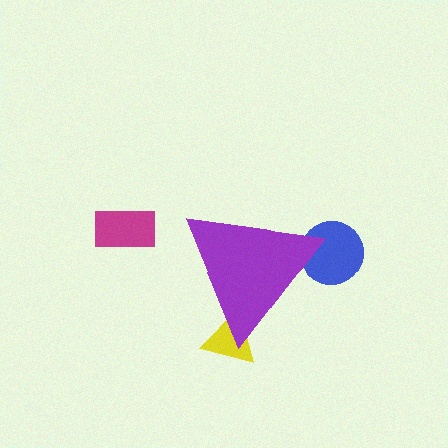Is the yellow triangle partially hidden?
Yes, the yellow triangle is partially hidden behind the purple triangle.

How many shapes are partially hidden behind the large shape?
2 shapes are partially hidden.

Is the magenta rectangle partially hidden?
No, the magenta rectangle is fully visible.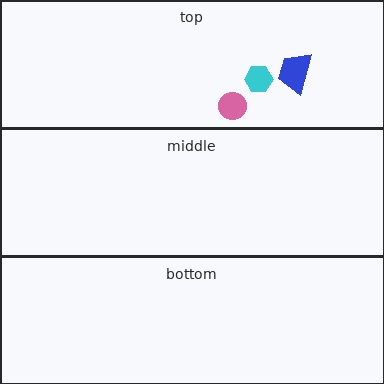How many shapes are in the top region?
3.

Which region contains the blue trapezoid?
The top region.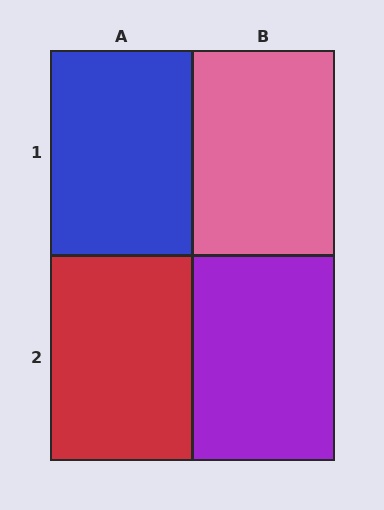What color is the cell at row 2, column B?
Purple.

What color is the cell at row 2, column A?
Red.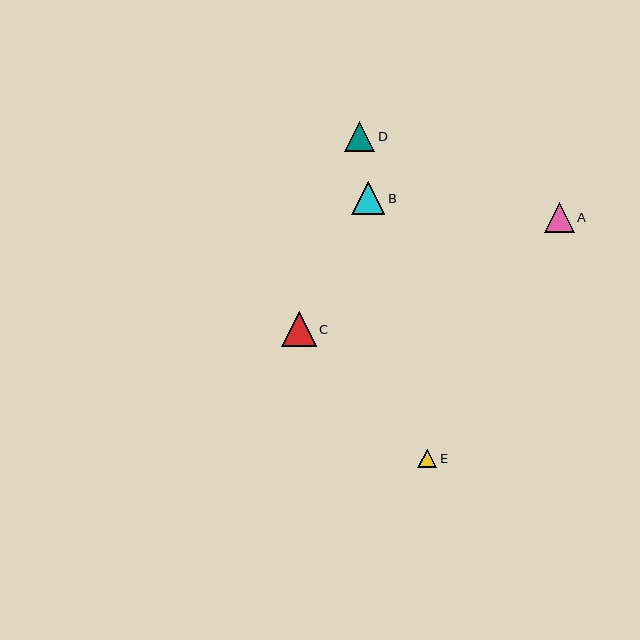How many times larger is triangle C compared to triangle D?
Triangle C is approximately 1.2 times the size of triangle D.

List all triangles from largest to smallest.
From largest to smallest: C, B, D, A, E.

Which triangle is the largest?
Triangle C is the largest with a size of approximately 35 pixels.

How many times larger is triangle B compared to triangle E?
Triangle B is approximately 1.8 times the size of triangle E.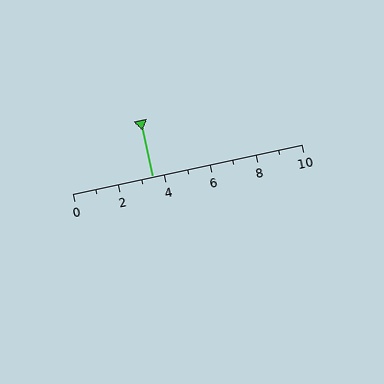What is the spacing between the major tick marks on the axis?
The major ticks are spaced 2 apart.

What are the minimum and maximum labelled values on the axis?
The axis runs from 0 to 10.